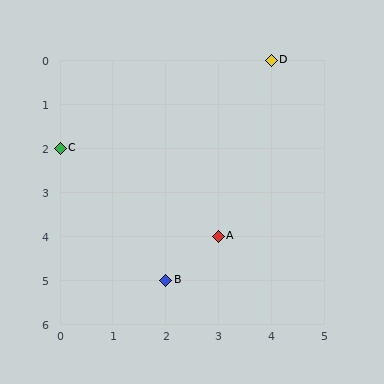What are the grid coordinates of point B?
Point B is at grid coordinates (2, 5).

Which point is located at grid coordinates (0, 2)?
Point C is at (0, 2).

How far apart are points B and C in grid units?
Points B and C are 2 columns and 3 rows apart (about 3.6 grid units diagonally).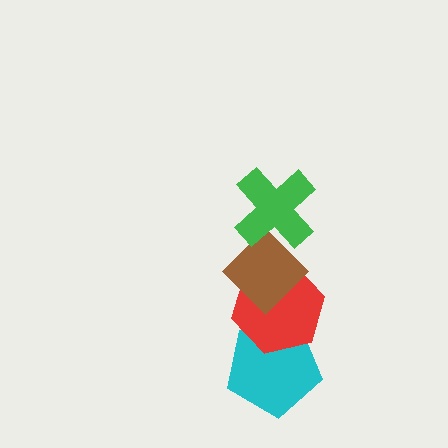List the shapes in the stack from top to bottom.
From top to bottom: the green cross, the brown diamond, the red hexagon, the cyan pentagon.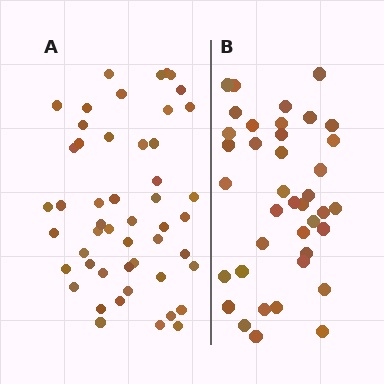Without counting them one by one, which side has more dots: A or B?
Region A (the left region) has more dots.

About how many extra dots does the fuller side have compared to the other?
Region A has roughly 12 or so more dots than region B.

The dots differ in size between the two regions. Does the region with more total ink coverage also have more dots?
No. Region B has more total ink coverage because its dots are larger, but region A actually contains more individual dots. Total area can be misleading — the number of items is what matters here.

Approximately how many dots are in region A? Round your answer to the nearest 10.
About 50 dots.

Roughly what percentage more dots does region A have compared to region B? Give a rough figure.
About 30% more.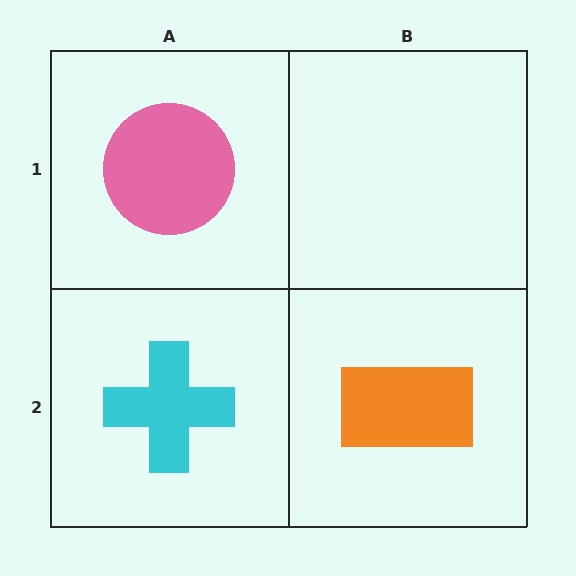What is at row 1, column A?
A pink circle.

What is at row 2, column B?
An orange rectangle.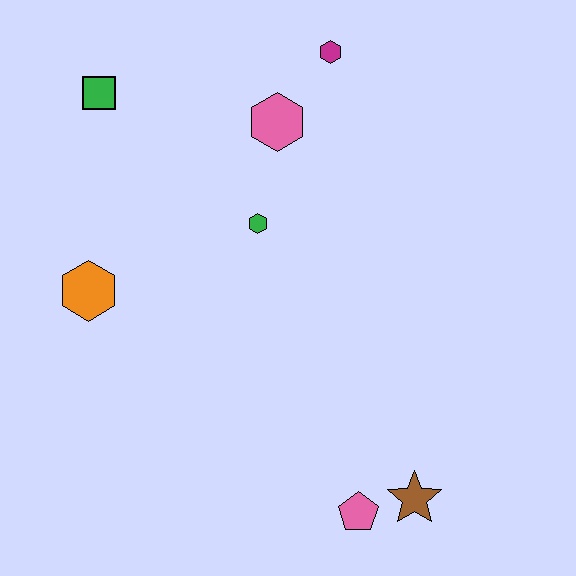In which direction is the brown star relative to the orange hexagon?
The brown star is to the right of the orange hexagon.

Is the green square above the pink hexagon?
Yes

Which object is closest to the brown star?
The pink pentagon is closest to the brown star.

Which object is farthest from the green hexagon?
The brown star is farthest from the green hexagon.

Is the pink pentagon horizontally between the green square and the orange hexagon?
No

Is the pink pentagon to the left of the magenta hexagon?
No